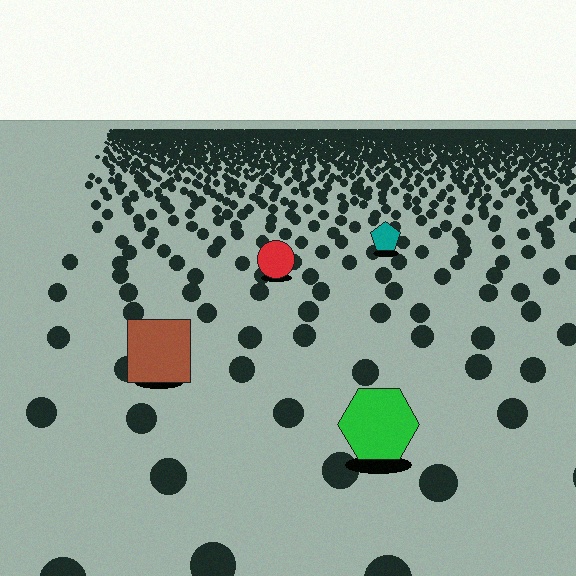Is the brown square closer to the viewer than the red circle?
Yes. The brown square is closer — you can tell from the texture gradient: the ground texture is coarser near it.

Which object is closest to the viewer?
The green hexagon is closest. The texture marks near it are larger and more spread out.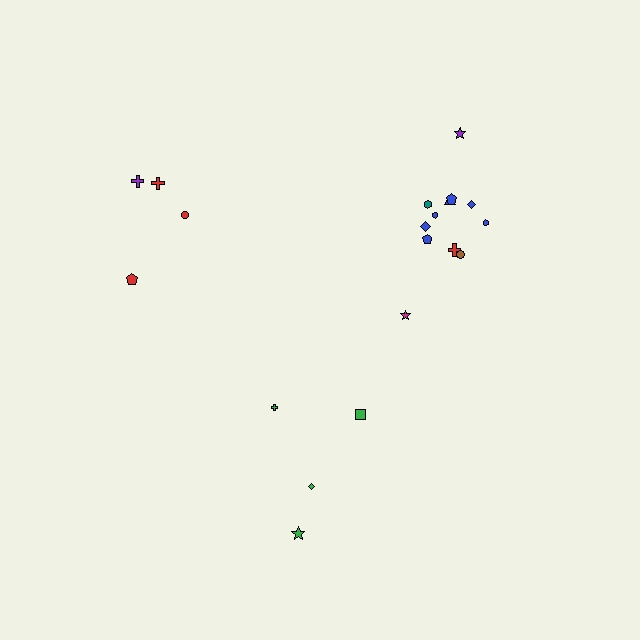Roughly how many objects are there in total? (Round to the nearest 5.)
Roughly 20 objects in total.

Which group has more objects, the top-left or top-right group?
The top-right group.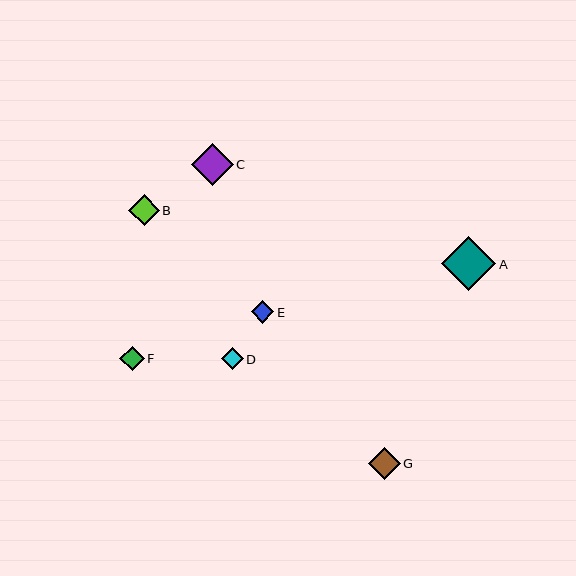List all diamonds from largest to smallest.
From largest to smallest: A, C, G, B, F, E, D.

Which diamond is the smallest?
Diamond D is the smallest with a size of approximately 22 pixels.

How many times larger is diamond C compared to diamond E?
Diamond C is approximately 1.8 times the size of diamond E.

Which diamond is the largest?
Diamond A is the largest with a size of approximately 54 pixels.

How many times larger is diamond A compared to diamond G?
Diamond A is approximately 1.7 times the size of diamond G.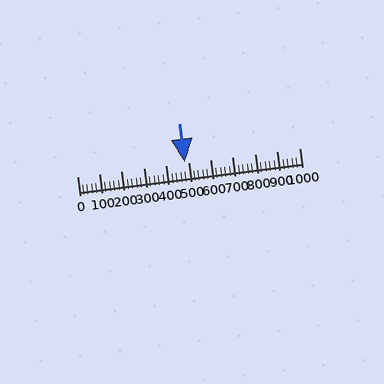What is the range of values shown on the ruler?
The ruler shows values from 0 to 1000.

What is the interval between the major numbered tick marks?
The major tick marks are spaced 100 units apart.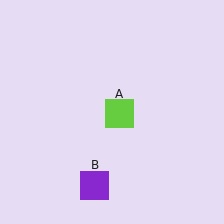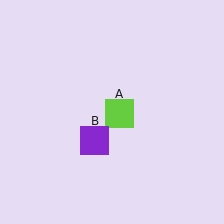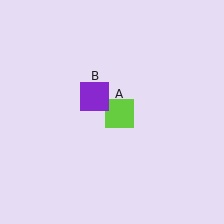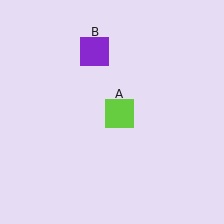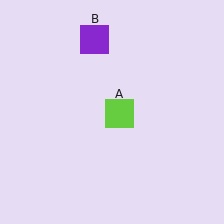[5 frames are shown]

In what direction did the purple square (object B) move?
The purple square (object B) moved up.